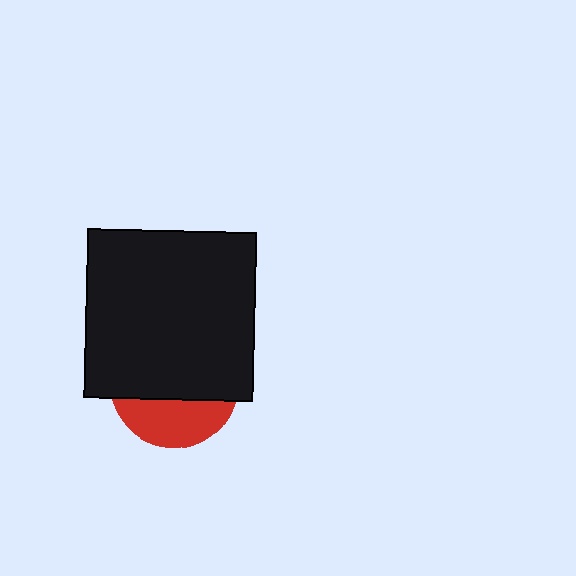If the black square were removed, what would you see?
You would see the complete red circle.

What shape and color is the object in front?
The object in front is a black square.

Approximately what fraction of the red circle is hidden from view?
Roughly 66% of the red circle is hidden behind the black square.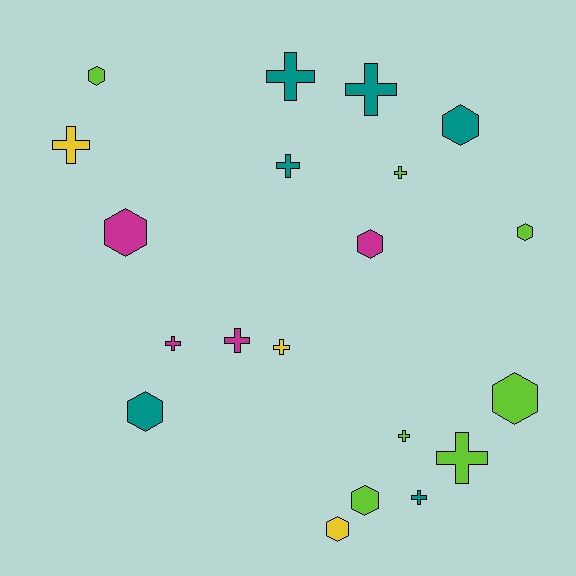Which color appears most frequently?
Lime, with 7 objects.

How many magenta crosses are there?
There are 2 magenta crosses.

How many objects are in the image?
There are 20 objects.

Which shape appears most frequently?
Cross, with 11 objects.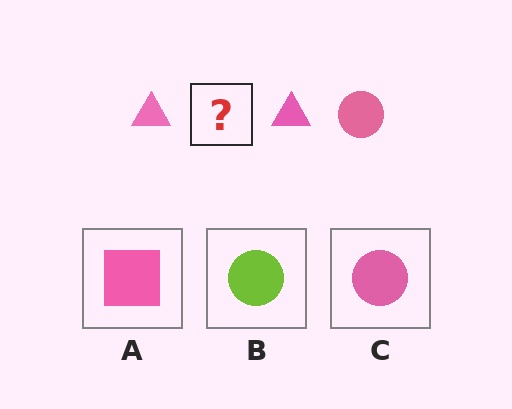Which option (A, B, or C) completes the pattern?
C.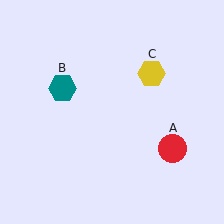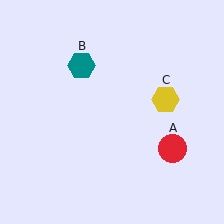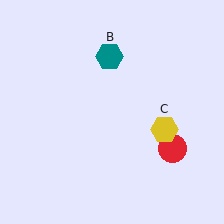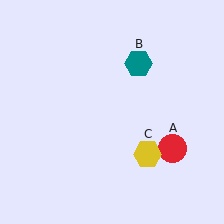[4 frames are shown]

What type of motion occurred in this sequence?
The teal hexagon (object B), yellow hexagon (object C) rotated clockwise around the center of the scene.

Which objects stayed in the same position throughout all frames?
Red circle (object A) remained stationary.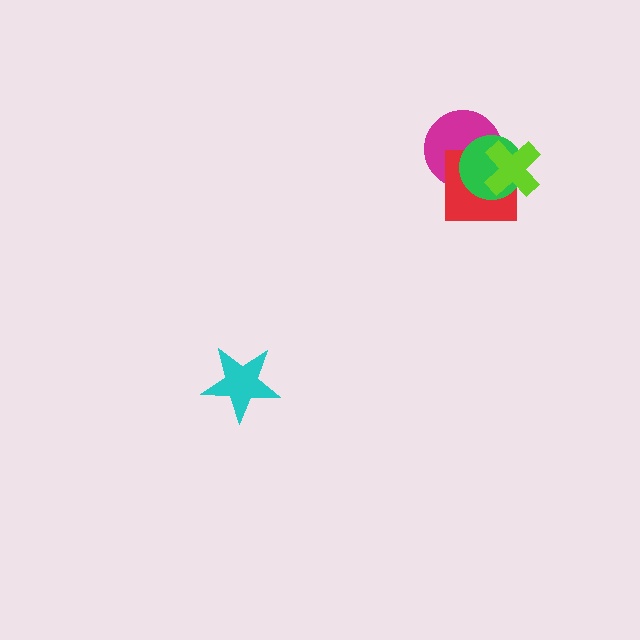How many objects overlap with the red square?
3 objects overlap with the red square.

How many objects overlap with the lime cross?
3 objects overlap with the lime cross.